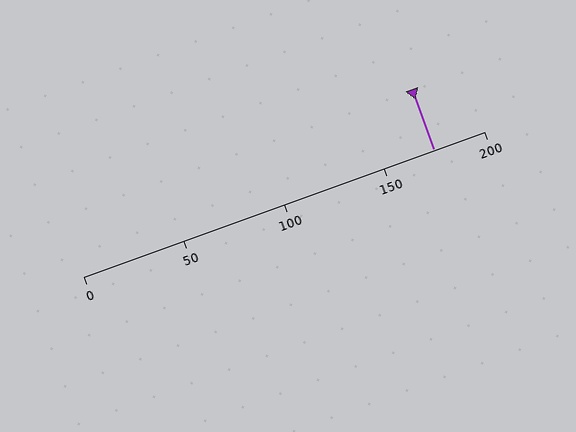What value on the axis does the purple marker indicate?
The marker indicates approximately 175.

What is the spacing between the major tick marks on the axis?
The major ticks are spaced 50 apart.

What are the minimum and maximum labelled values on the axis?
The axis runs from 0 to 200.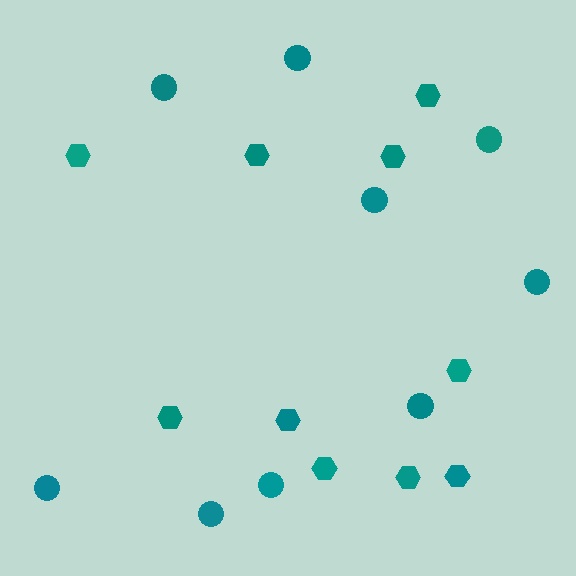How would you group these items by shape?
There are 2 groups: one group of circles (9) and one group of hexagons (10).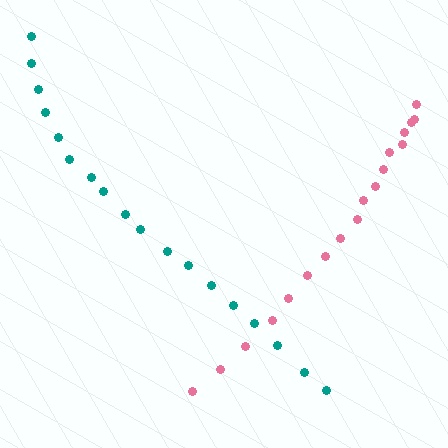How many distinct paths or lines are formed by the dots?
There are 2 distinct paths.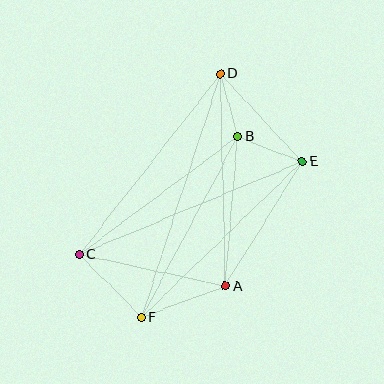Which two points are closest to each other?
Points B and D are closest to each other.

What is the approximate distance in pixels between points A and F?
The distance between A and F is approximately 90 pixels.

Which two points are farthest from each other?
Points D and F are farthest from each other.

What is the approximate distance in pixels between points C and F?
The distance between C and F is approximately 88 pixels.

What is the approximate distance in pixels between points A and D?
The distance between A and D is approximately 213 pixels.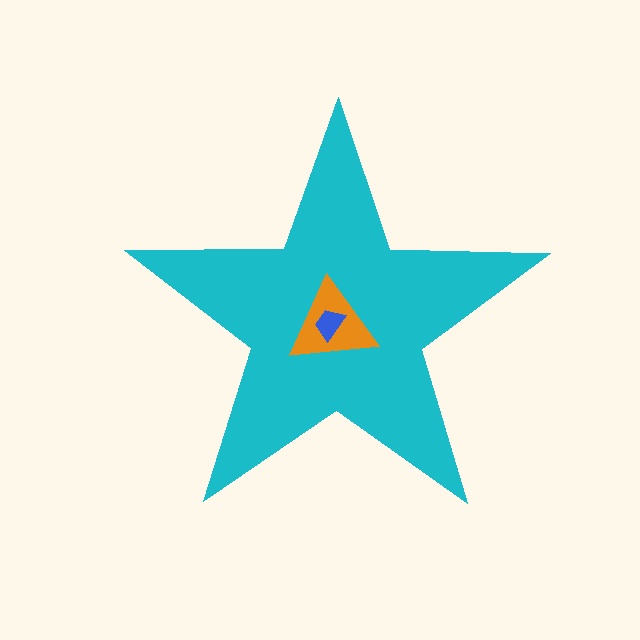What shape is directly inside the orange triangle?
The blue trapezoid.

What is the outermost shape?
The cyan star.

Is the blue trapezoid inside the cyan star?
Yes.